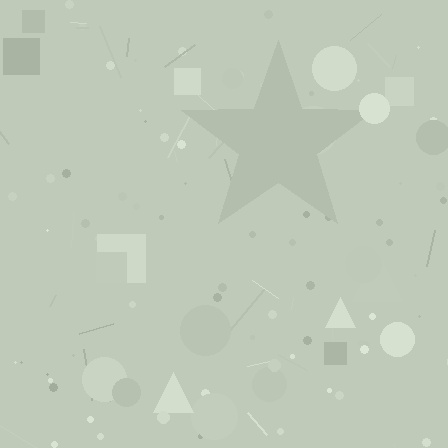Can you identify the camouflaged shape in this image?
The camouflaged shape is a star.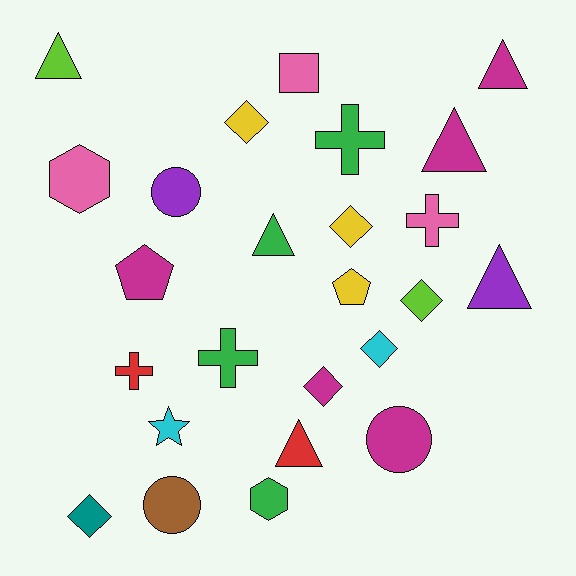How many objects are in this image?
There are 25 objects.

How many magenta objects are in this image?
There are 5 magenta objects.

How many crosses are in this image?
There are 4 crosses.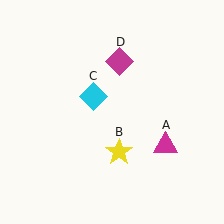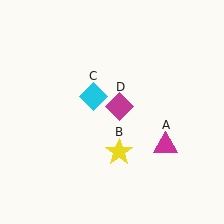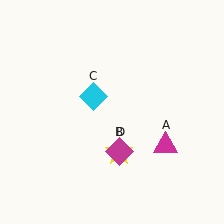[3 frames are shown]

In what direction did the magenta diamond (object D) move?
The magenta diamond (object D) moved down.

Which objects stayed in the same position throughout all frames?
Magenta triangle (object A) and yellow star (object B) and cyan diamond (object C) remained stationary.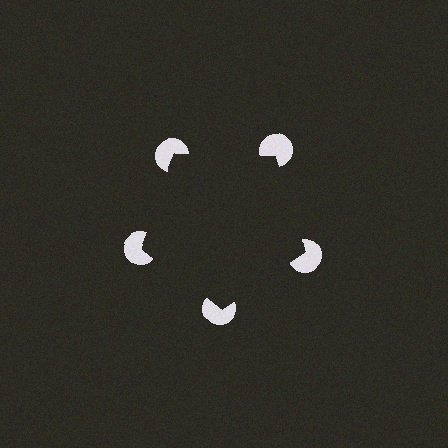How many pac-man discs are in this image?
There are 5 — one at each vertex of the illusory pentagon.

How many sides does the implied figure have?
5 sides.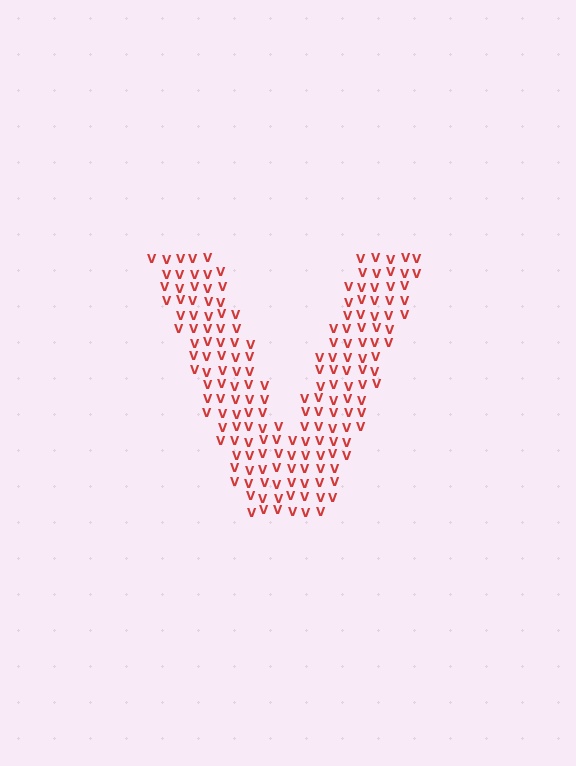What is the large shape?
The large shape is the letter V.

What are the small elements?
The small elements are letter V's.